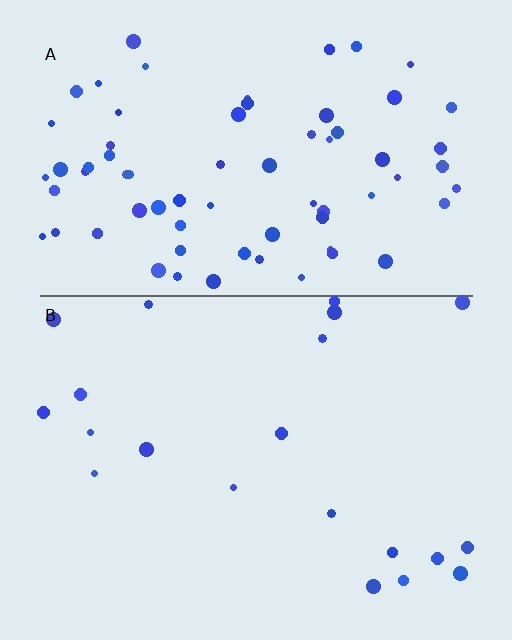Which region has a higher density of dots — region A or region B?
A (the top).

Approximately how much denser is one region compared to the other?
Approximately 3.5× — region A over region B.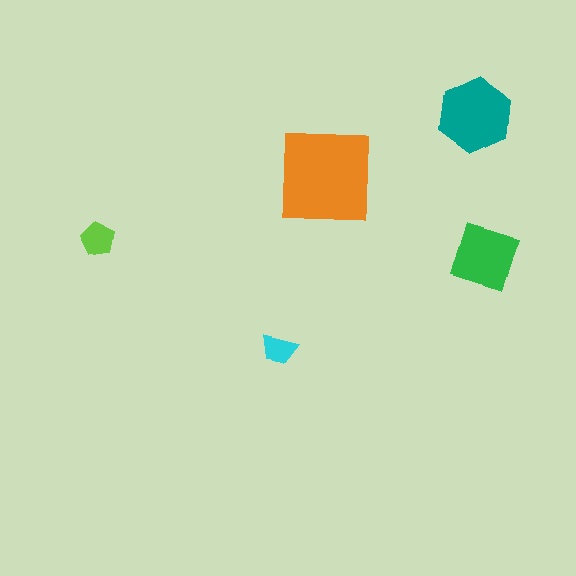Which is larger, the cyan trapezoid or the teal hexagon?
The teal hexagon.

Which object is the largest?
The orange square.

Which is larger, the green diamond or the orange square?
The orange square.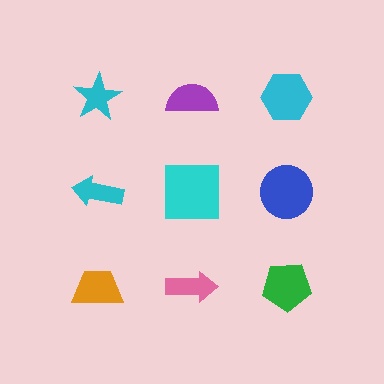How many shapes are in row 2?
3 shapes.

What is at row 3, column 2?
A pink arrow.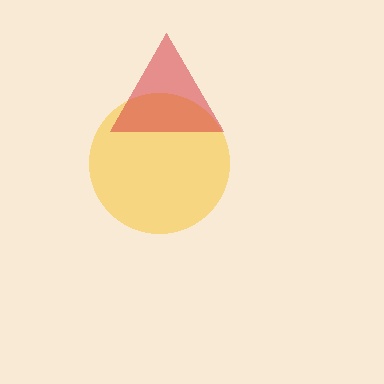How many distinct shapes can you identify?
There are 2 distinct shapes: a yellow circle, a red triangle.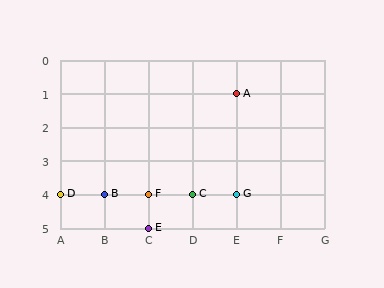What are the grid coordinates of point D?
Point D is at grid coordinates (A, 4).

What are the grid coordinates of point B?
Point B is at grid coordinates (B, 4).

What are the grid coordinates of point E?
Point E is at grid coordinates (C, 5).